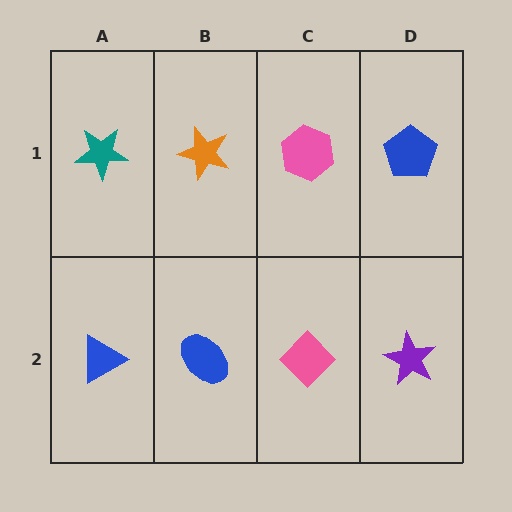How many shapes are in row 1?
4 shapes.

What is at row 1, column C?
A pink hexagon.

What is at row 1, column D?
A blue pentagon.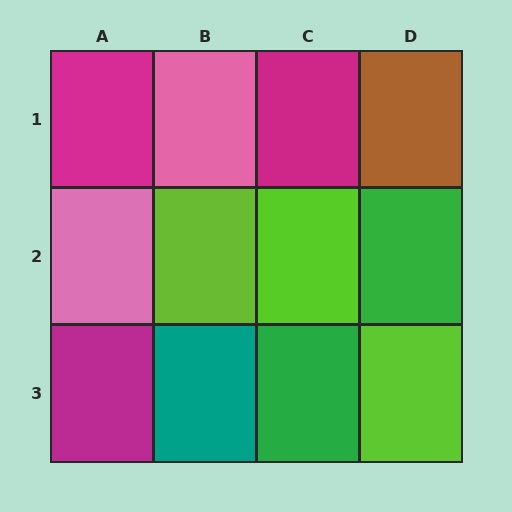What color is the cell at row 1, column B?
Pink.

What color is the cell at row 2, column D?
Green.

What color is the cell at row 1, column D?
Brown.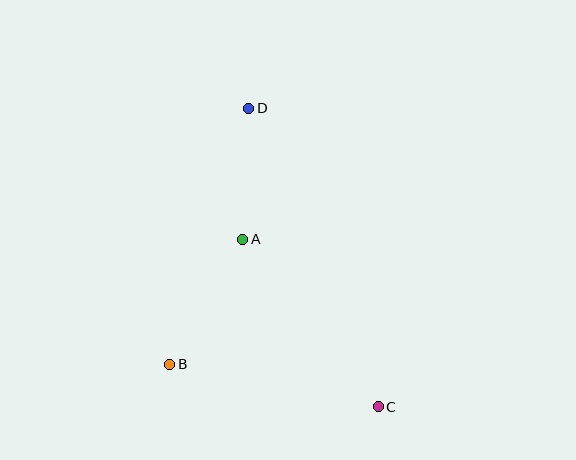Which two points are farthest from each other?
Points C and D are farthest from each other.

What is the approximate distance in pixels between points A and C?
The distance between A and C is approximately 215 pixels.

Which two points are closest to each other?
Points A and D are closest to each other.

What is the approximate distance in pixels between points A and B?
The distance between A and B is approximately 145 pixels.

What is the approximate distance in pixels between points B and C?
The distance between B and C is approximately 212 pixels.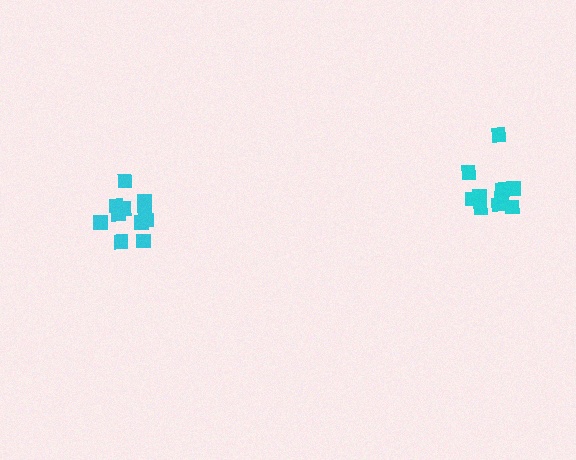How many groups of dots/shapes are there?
There are 2 groups.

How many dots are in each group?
Group 1: 11 dots, Group 2: 10 dots (21 total).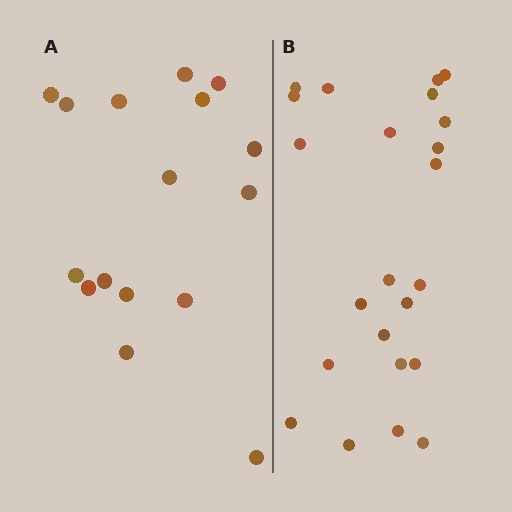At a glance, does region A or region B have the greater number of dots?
Region B (the right region) has more dots.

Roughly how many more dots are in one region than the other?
Region B has roughly 8 or so more dots than region A.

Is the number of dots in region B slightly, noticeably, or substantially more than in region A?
Region B has noticeably more, but not dramatically so. The ratio is roughly 1.4 to 1.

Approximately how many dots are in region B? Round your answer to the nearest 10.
About 20 dots. (The exact count is 23, which rounds to 20.)